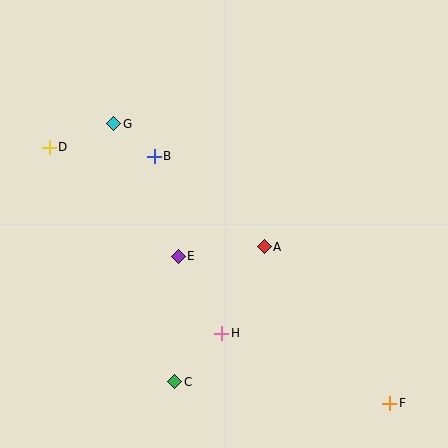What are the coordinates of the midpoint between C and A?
The midpoint between C and A is at (219, 314).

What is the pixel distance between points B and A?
The distance between B and A is 142 pixels.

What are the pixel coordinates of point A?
Point A is at (264, 247).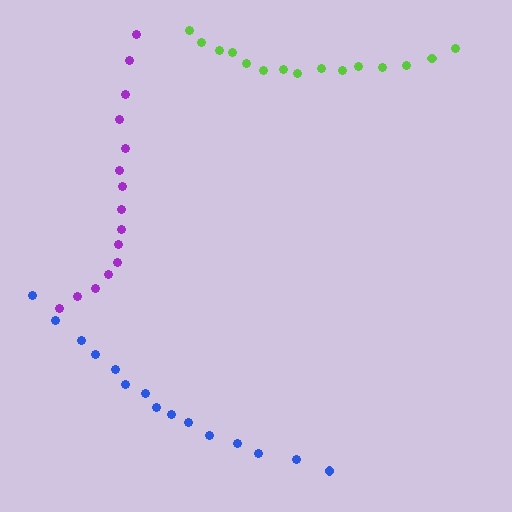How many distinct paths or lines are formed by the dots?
There are 3 distinct paths.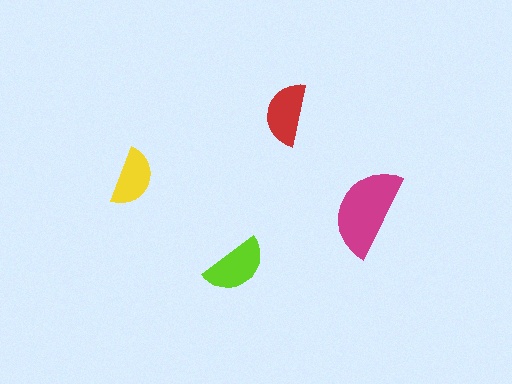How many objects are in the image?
There are 4 objects in the image.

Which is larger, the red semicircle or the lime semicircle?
The lime one.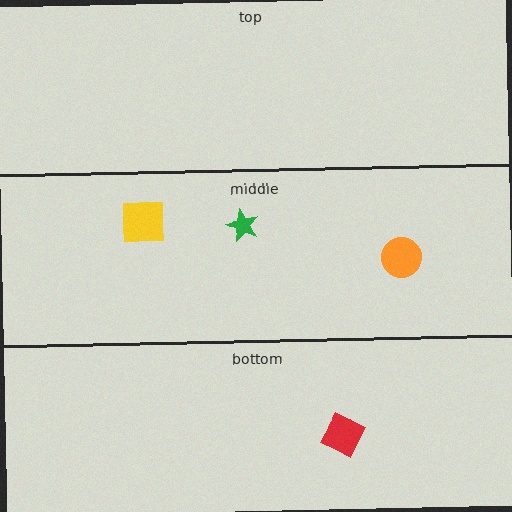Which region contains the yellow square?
The middle region.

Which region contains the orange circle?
The middle region.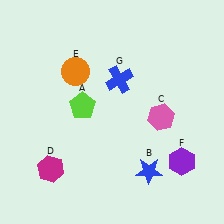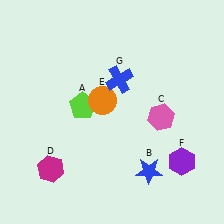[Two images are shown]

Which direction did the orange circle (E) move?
The orange circle (E) moved down.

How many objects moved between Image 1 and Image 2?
1 object moved between the two images.